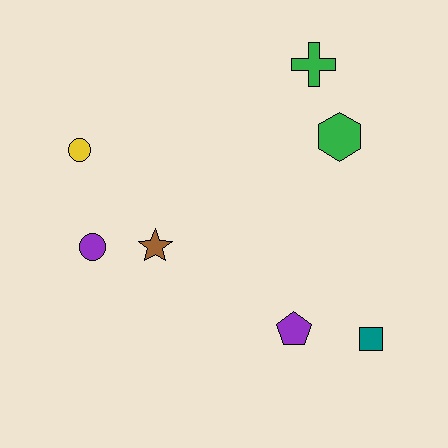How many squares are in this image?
There is 1 square.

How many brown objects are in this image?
There is 1 brown object.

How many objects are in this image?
There are 7 objects.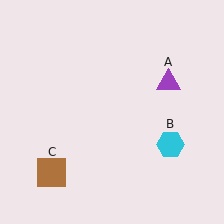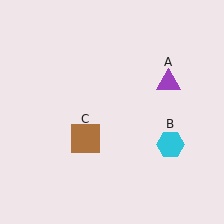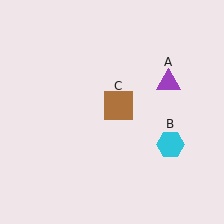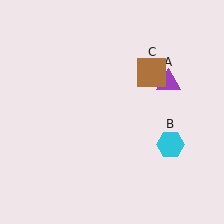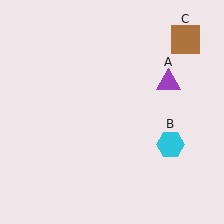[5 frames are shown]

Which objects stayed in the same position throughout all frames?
Purple triangle (object A) and cyan hexagon (object B) remained stationary.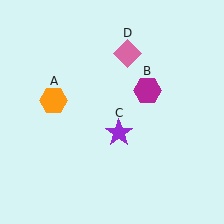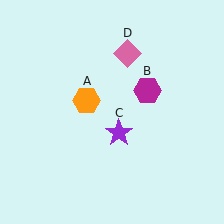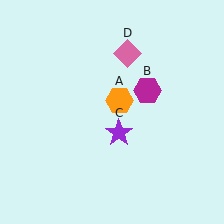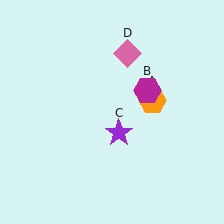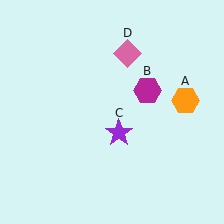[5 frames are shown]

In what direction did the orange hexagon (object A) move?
The orange hexagon (object A) moved right.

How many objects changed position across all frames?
1 object changed position: orange hexagon (object A).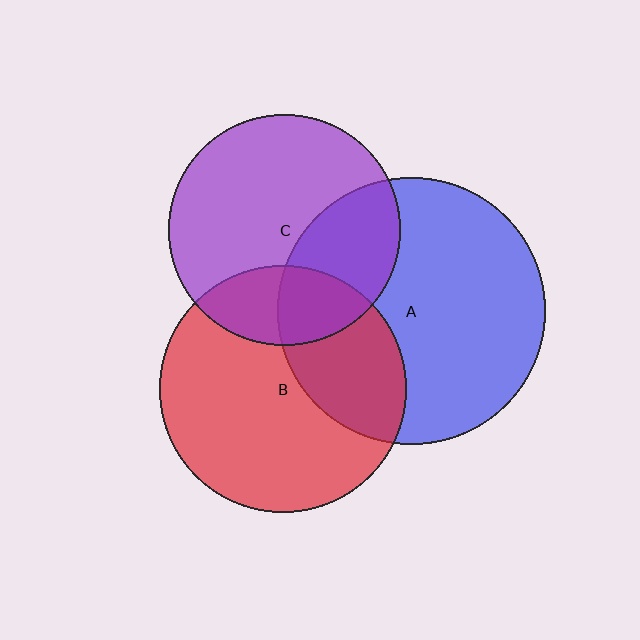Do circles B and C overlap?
Yes.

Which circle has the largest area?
Circle A (blue).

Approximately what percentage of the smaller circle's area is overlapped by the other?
Approximately 25%.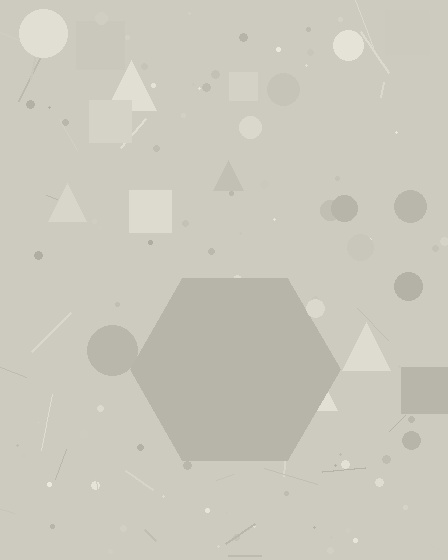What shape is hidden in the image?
A hexagon is hidden in the image.